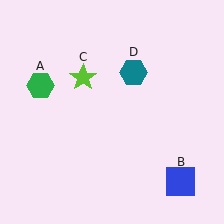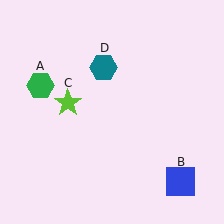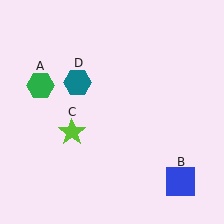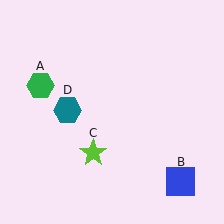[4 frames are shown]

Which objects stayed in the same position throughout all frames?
Green hexagon (object A) and blue square (object B) remained stationary.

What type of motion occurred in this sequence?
The lime star (object C), teal hexagon (object D) rotated counterclockwise around the center of the scene.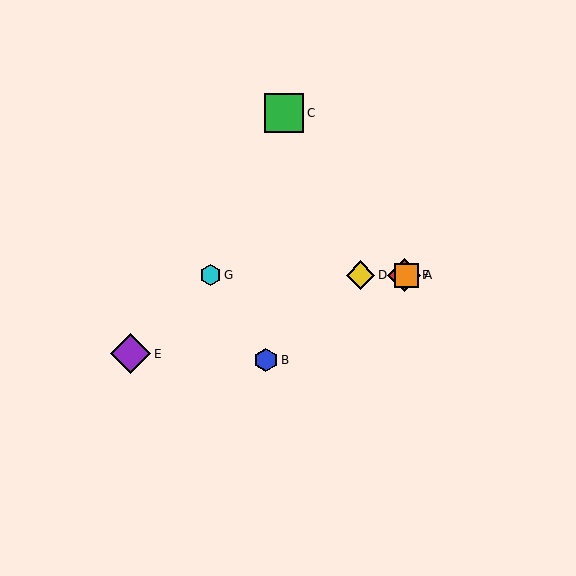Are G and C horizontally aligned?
No, G is at y≈275 and C is at y≈113.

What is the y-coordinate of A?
Object A is at y≈275.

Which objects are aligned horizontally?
Objects A, D, F, G are aligned horizontally.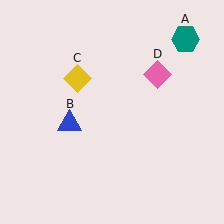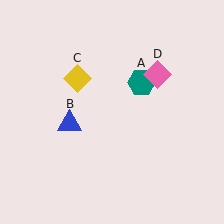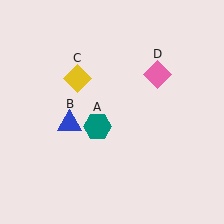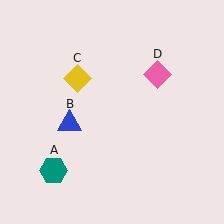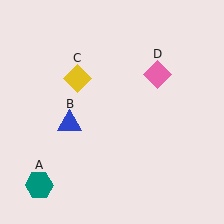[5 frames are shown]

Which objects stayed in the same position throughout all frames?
Blue triangle (object B) and yellow diamond (object C) and pink diamond (object D) remained stationary.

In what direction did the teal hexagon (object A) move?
The teal hexagon (object A) moved down and to the left.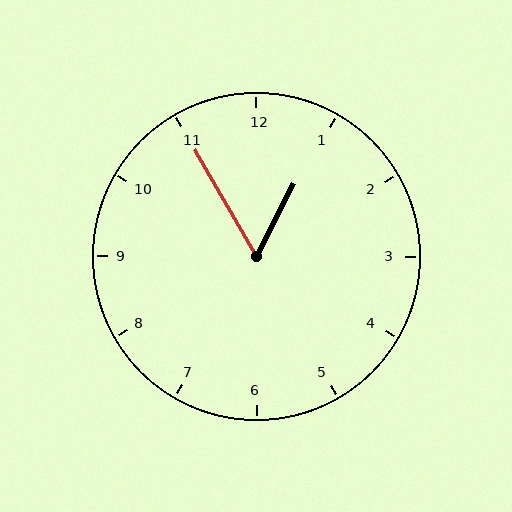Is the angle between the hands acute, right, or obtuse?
It is acute.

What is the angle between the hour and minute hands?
Approximately 58 degrees.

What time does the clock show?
12:55.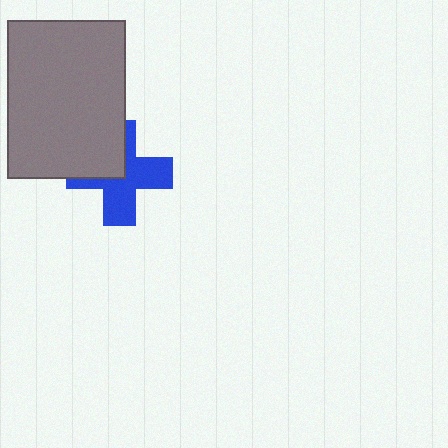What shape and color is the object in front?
The object in front is a gray rectangle.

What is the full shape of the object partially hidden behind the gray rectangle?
The partially hidden object is a blue cross.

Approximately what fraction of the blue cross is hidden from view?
Roughly 37% of the blue cross is hidden behind the gray rectangle.